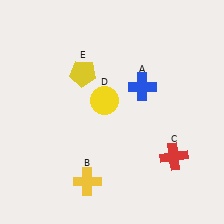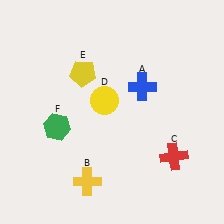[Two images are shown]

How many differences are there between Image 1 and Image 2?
There is 1 difference between the two images.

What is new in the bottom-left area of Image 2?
A green hexagon (F) was added in the bottom-left area of Image 2.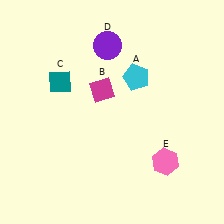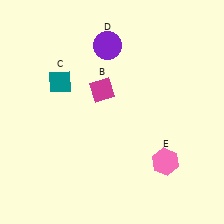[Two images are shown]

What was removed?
The cyan pentagon (A) was removed in Image 2.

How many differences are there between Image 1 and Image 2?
There is 1 difference between the two images.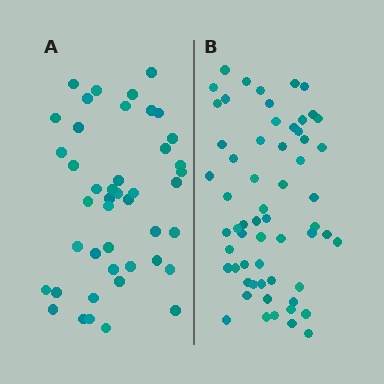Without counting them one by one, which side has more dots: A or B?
Region B (the right region) has more dots.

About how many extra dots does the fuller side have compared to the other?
Region B has approximately 15 more dots than region A.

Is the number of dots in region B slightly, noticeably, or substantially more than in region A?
Region B has noticeably more, but not dramatically so. The ratio is roughly 1.4 to 1.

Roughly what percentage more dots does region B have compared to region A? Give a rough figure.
About 35% more.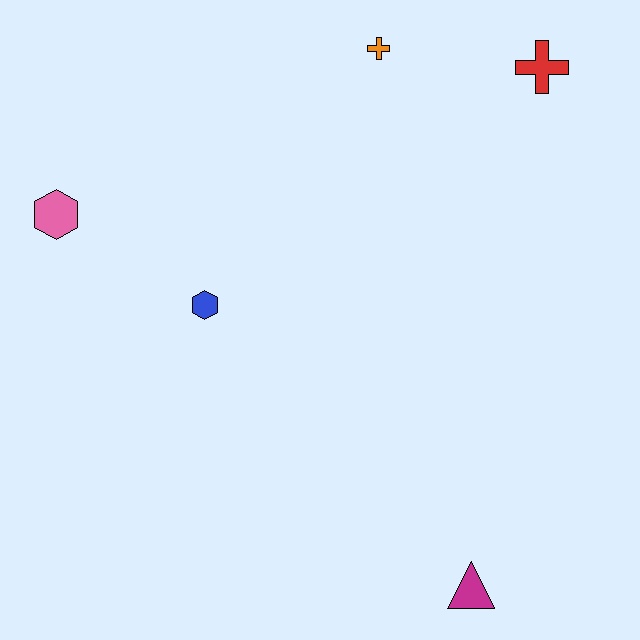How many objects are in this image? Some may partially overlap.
There are 5 objects.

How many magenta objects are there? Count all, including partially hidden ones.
There is 1 magenta object.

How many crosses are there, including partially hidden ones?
There are 2 crosses.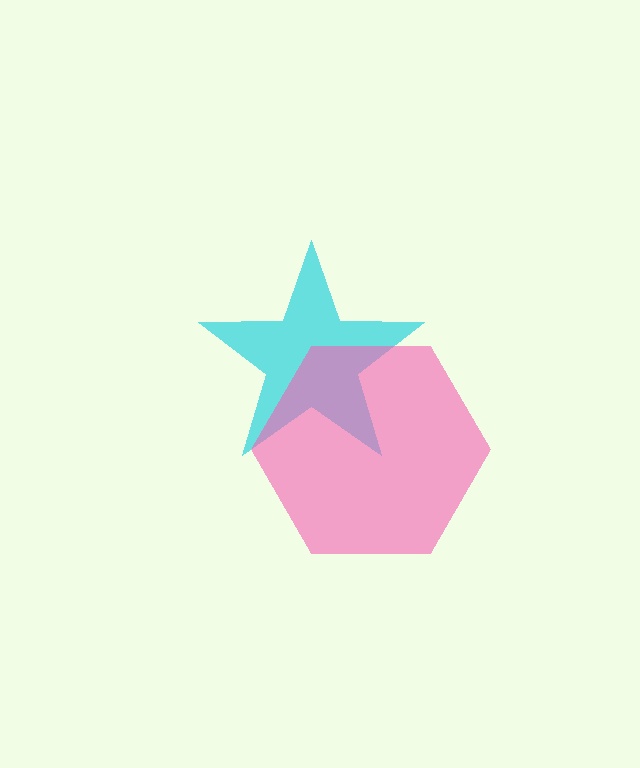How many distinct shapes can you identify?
There are 2 distinct shapes: a cyan star, a pink hexagon.